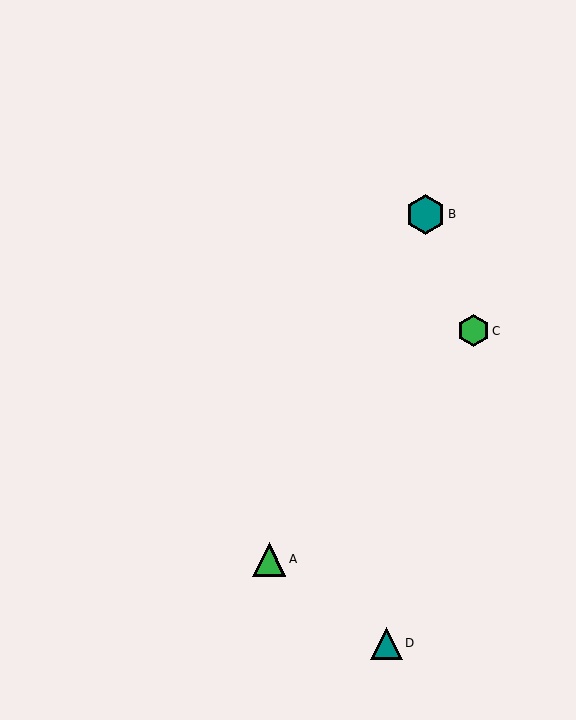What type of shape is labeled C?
Shape C is a green hexagon.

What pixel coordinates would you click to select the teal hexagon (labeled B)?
Click at (426, 214) to select the teal hexagon B.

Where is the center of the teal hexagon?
The center of the teal hexagon is at (426, 214).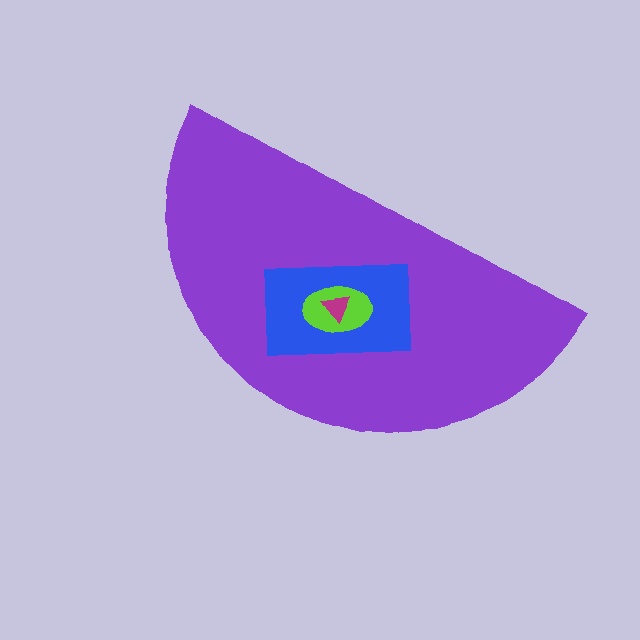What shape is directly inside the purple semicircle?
The blue rectangle.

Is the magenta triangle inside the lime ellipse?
Yes.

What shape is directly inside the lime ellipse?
The magenta triangle.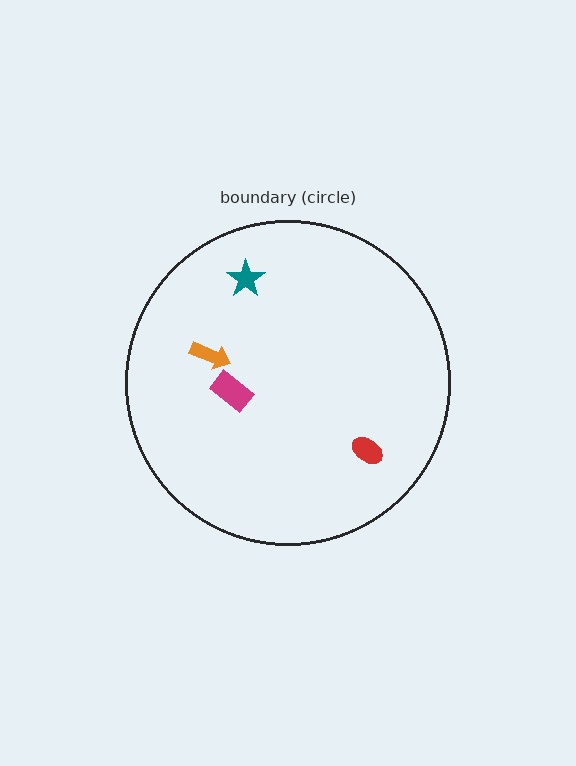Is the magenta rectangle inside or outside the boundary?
Inside.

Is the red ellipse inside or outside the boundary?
Inside.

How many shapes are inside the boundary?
4 inside, 0 outside.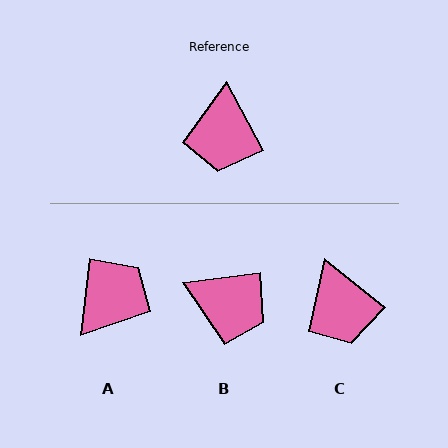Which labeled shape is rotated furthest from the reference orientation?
A, about 145 degrees away.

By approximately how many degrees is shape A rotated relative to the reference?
Approximately 145 degrees counter-clockwise.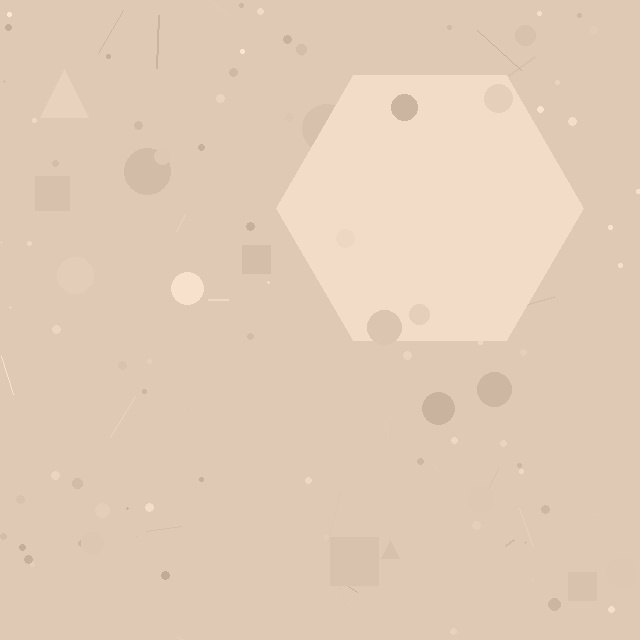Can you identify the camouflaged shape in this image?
The camouflaged shape is a hexagon.